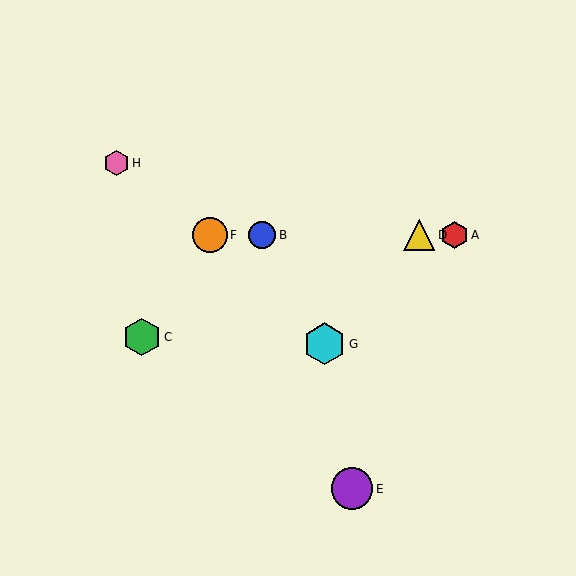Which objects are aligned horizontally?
Objects A, B, D, F are aligned horizontally.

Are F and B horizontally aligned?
Yes, both are at y≈235.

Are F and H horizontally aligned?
No, F is at y≈235 and H is at y≈163.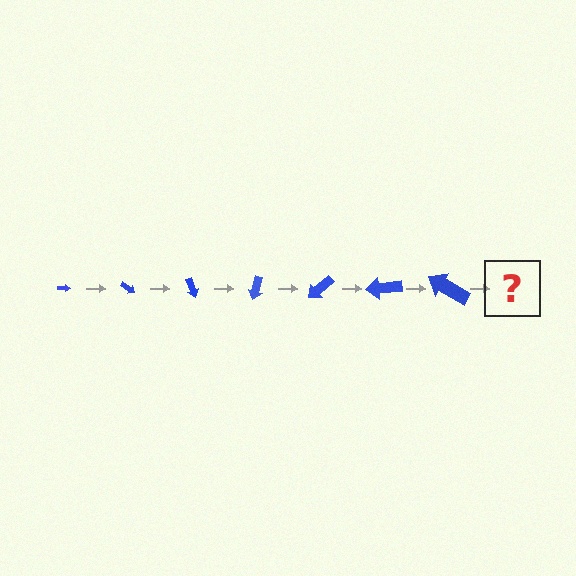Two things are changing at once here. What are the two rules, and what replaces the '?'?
The two rules are that the arrow grows larger each step and it rotates 35 degrees each step. The '?' should be an arrow, larger than the previous one and rotated 245 degrees from the start.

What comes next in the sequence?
The next element should be an arrow, larger than the previous one and rotated 245 degrees from the start.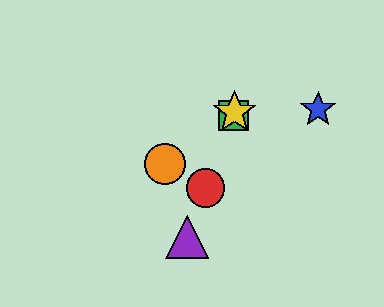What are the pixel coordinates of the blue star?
The blue star is at (318, 109).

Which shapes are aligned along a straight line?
The red circle, the green square, the yellow star, the purple triangle are aligned along a straight line.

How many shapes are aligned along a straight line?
4 shapes (the red circle, the green square, the yellow star, the purple triangle) are aligned along a straight line.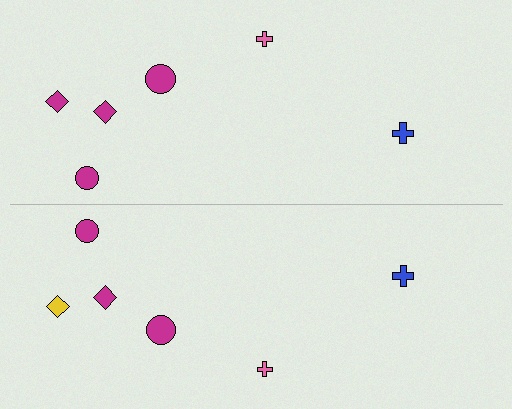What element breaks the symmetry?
The yellow diamond on the bottom side breaks the symmetry — its mirror counterpart is magenta.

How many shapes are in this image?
There are 12 shapes in this image.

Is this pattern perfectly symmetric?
No, the pattern is not perfectly symmetric. The yellow diamond on the bottom side breaks the symmetry — its mirror counterpart is magenta.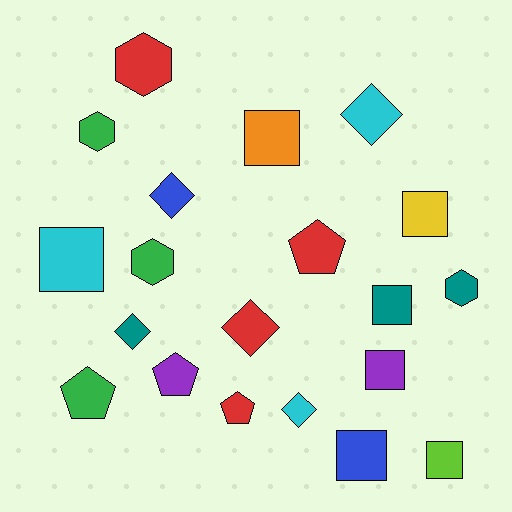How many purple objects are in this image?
There are 2 purple objects.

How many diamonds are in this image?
There are 5 diamonds.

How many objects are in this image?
There are 20 objects.